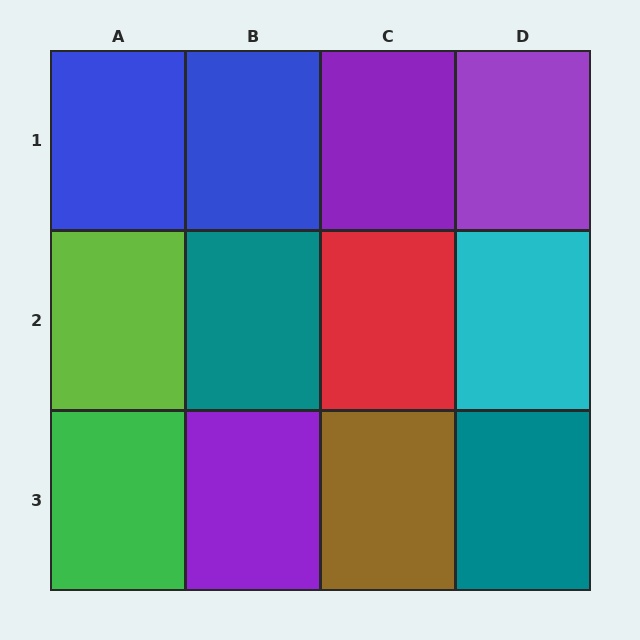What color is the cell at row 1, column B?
Blue.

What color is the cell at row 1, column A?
Blue.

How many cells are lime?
1 cell is lime.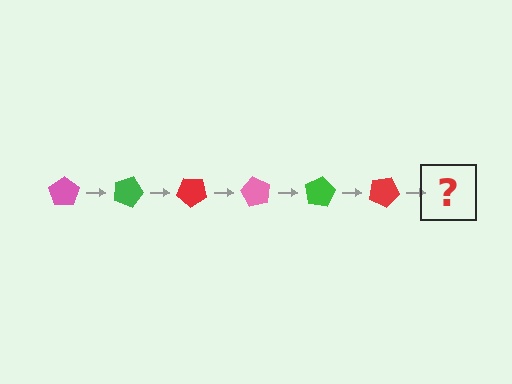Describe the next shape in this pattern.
It should be a pink pentagon, rotated 120 degrees from the start.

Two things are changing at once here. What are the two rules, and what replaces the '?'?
The two rules are that it rotates 20 degrees each step and the color cycles through pink, green, and red. The '?' should be a pink pentagon, rotated 120 degrees from the start.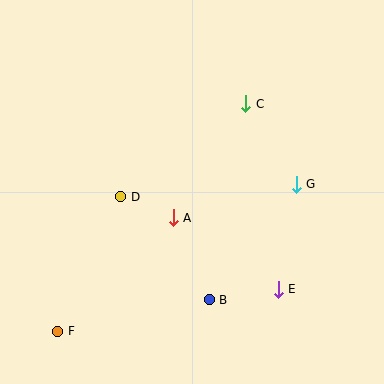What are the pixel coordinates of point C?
Point C is at (246, 104).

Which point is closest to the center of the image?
Point A at (173, 218) is closest to the center.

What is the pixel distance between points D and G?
The distance between D and G is 176 pixels.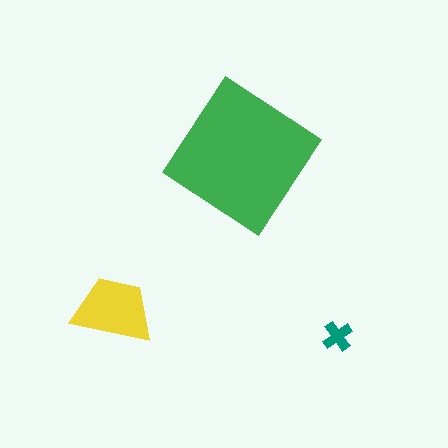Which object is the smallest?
The teal cross.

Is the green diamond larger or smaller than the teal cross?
Larger.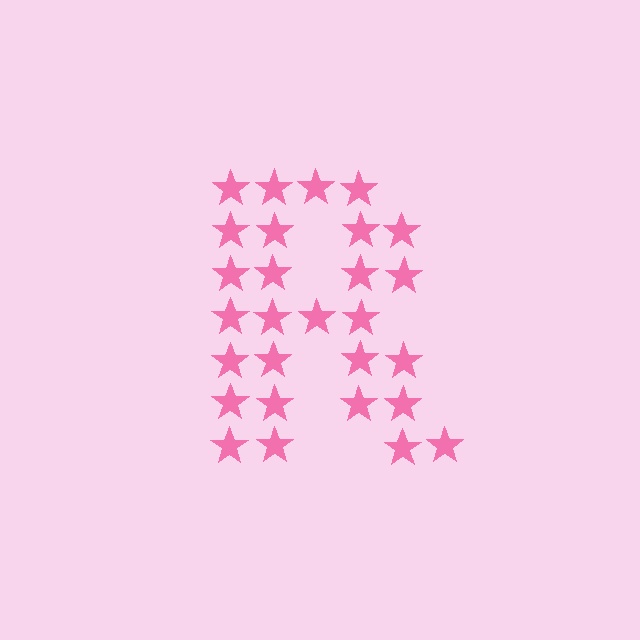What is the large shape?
The large shape is the letter R.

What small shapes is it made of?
It is made of small stars.